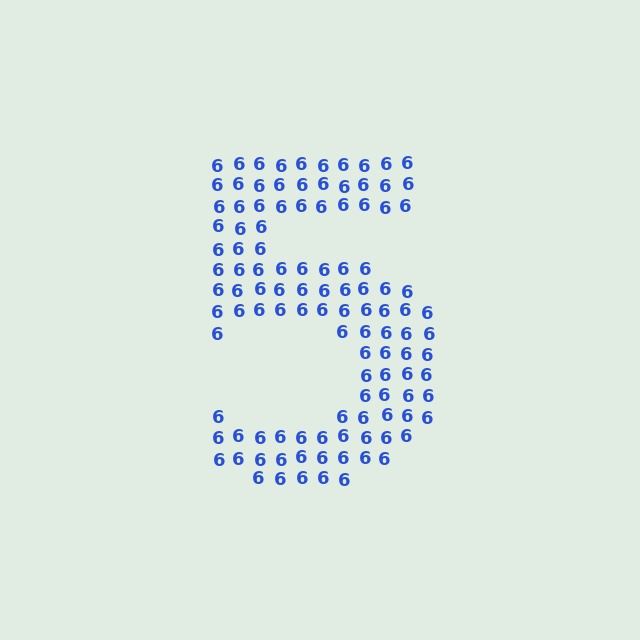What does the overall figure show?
The overall figure shows the digit 5.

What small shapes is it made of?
It is made of small digit 6's.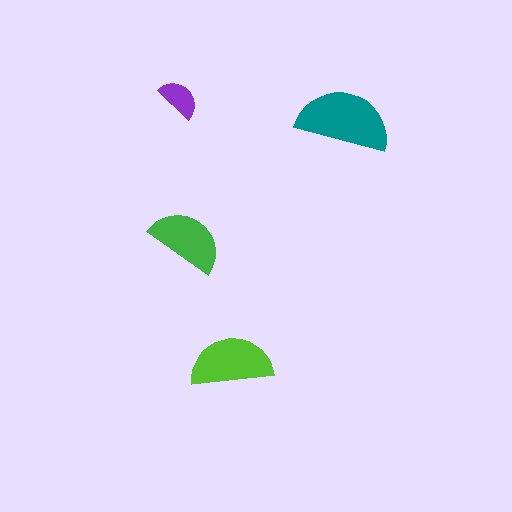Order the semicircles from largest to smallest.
the teal one, the lime one, the green one, the purple one.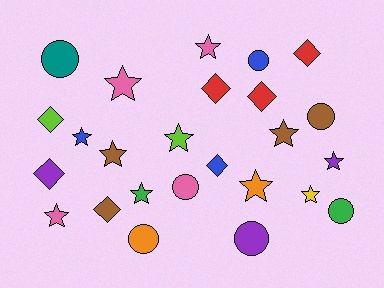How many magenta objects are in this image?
There are no magenta objects.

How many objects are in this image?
There are 25 objects.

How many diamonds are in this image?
There are 7 diamonds.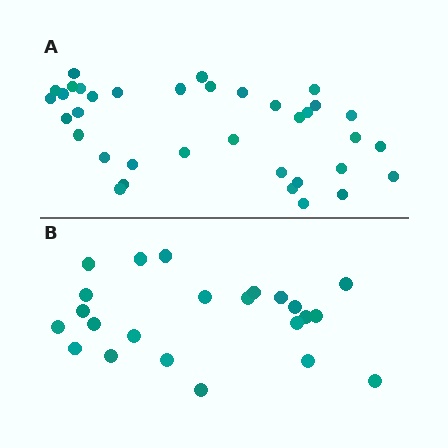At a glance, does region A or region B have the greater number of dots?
Region A (the top region) has more dots.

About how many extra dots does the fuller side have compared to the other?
Region A has approximately 15 more dots than region B.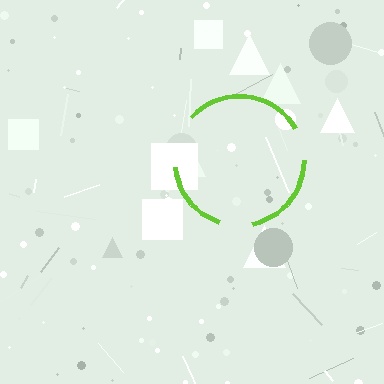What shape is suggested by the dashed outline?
The dashed outline suggests a circle.